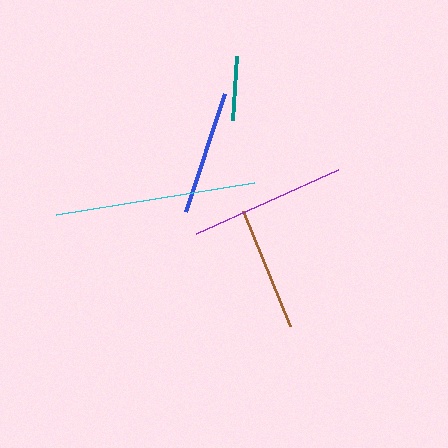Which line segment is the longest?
The cyan line is the longest at approximately 200 pixels.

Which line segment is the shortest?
The teal line is the shortest at approximately 64 pixels.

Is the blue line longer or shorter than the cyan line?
The cyan line is longer than the blue line.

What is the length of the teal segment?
The teal segment is approximately 64 pixels long.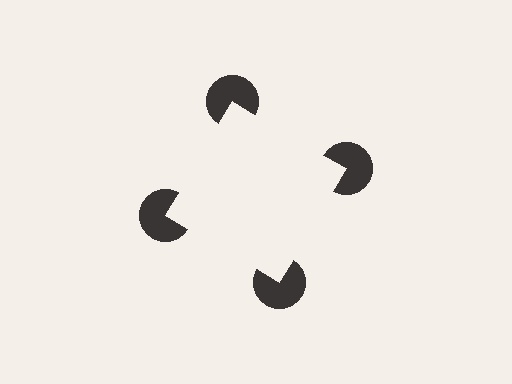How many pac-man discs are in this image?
There are 4 — one at each vertex of the illusory square.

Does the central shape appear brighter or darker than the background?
It typically appears slightly brighter than the background, even though no actual brightness change is drawn.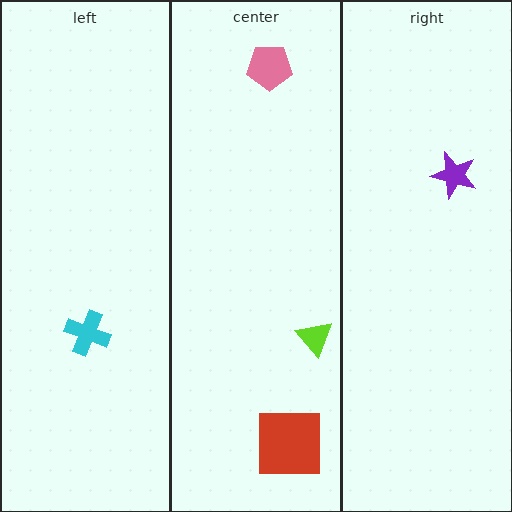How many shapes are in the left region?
1.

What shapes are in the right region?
The purple star.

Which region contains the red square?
The center region.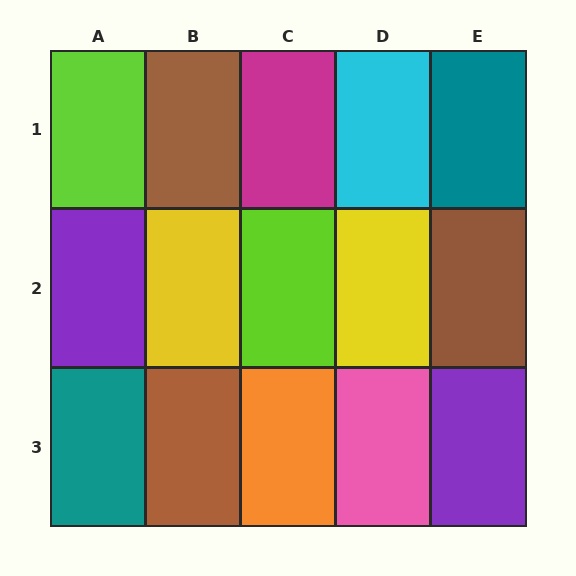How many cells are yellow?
2 cells are yellow.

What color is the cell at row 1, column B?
Brown.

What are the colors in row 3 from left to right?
Teal, brown, orange, pink, purple.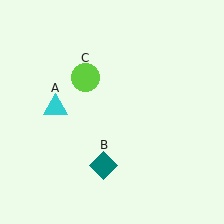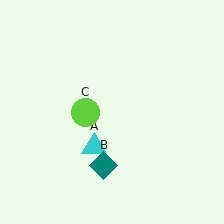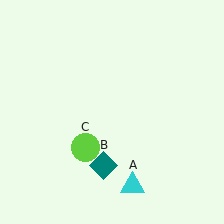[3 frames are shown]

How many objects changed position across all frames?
2 objects changed position: cyan triangle (object A), lime circle (object C).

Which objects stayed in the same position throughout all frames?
Teal diamond (object B) remained stationary.